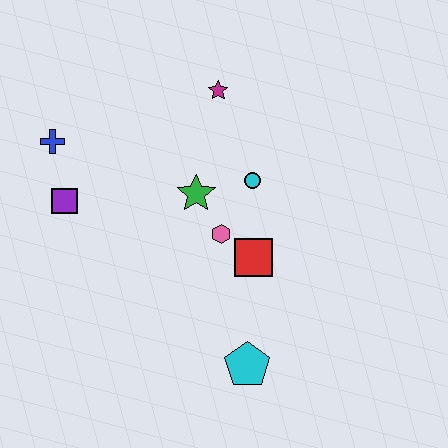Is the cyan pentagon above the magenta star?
No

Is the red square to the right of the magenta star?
Yes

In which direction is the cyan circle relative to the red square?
The cyan circle is above the red square.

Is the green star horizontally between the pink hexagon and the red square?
No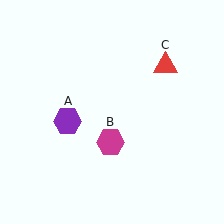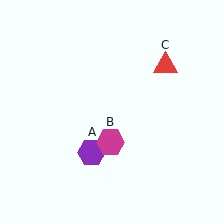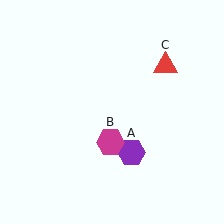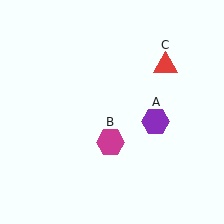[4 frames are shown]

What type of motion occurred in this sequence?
The purple hexagon (object A) rotated counterclockwise around the center of the scene.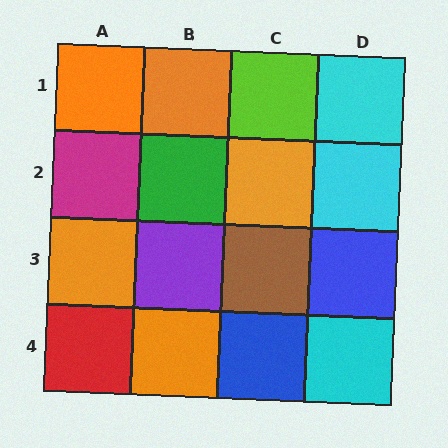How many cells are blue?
2 cells are blue.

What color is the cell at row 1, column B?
Orange.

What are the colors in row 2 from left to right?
Magenta, green, orange, cyan.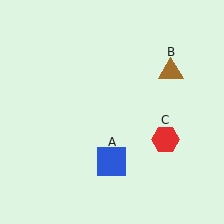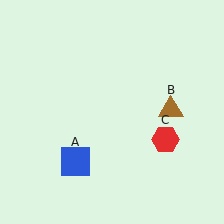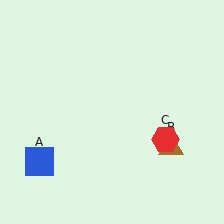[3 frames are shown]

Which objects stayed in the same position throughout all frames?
Red hexagon (object C) remained stationary.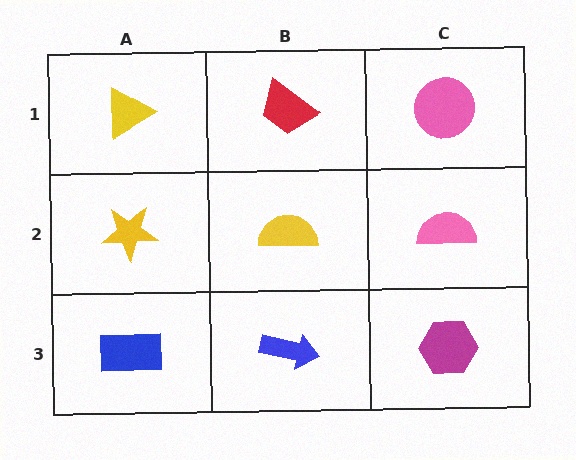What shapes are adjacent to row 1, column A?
A yellow star (row 2, column A), a red trapezoid (row 1, column B).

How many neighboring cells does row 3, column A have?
2.